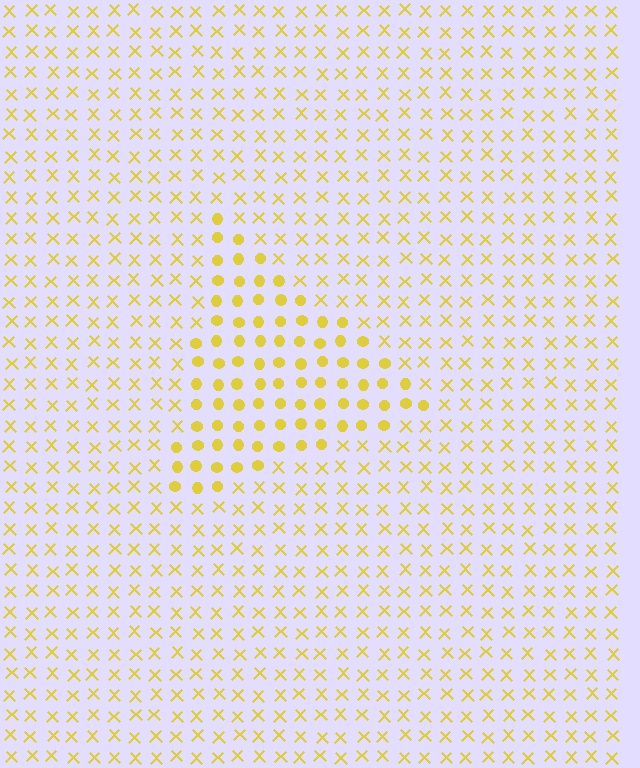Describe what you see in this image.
The image is filled with small yellow elements arranged in a uniform grid. A triangle-shaped region contains circles, while the surrounding area contains X marks. The boundary is defined purely by the change in element shape.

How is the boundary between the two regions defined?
The boundary is defined by a change in element shape: circles inside vs. X marks outside. All elements share the same color and spacing.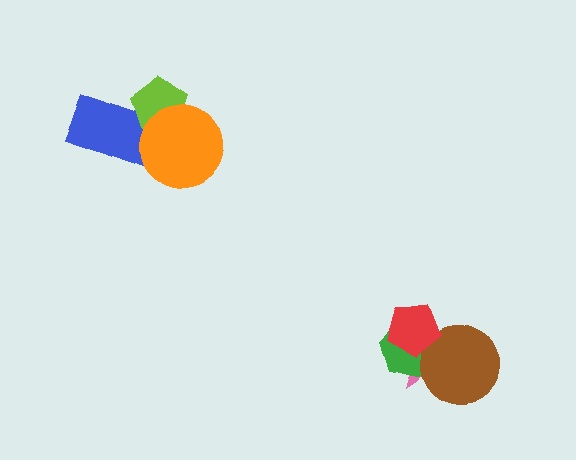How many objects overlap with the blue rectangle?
2 objects overlap with the blue rectangle.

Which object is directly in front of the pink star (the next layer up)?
The green hexagon is directly in front of the pink star.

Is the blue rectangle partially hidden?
Yes, it is partially covered by another shape.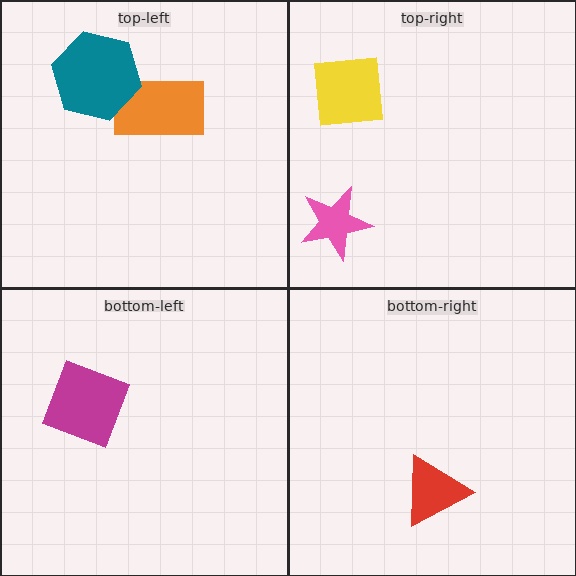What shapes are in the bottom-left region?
The magenta square.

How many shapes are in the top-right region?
2.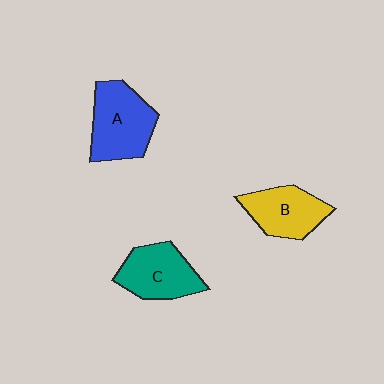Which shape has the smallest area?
Shape B (yellow).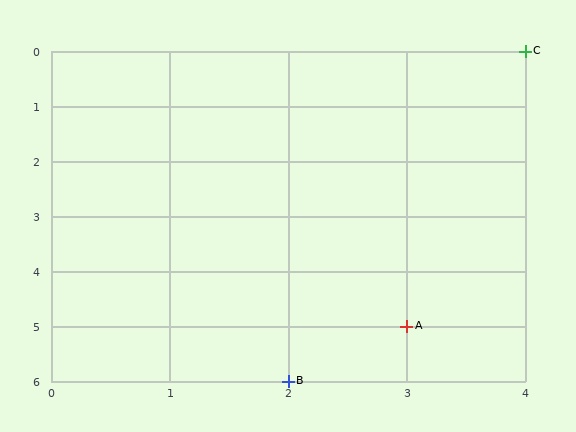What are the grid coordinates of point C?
Point C is at grid coordinates (4, 0).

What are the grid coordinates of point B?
Point B is at grid coordinates (2, 6).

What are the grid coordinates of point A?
Point A is at grid coordinates (3, 5).